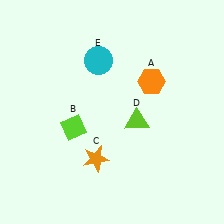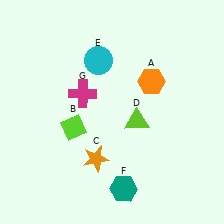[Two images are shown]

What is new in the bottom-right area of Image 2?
A teal hexagon (F) was added in the bottom-right area of Image 2.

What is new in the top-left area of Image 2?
A magenta cross (G) was added in the top-left area of Image 2.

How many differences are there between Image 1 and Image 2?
There are 2 differences between the two images.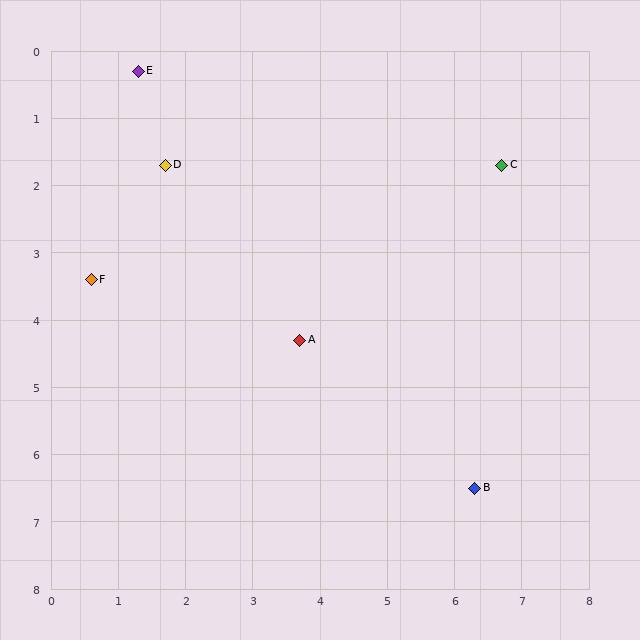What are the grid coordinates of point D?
Point D is at approximately (1.7, 1.7).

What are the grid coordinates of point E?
Point E is at approximately (1.3, 0.3).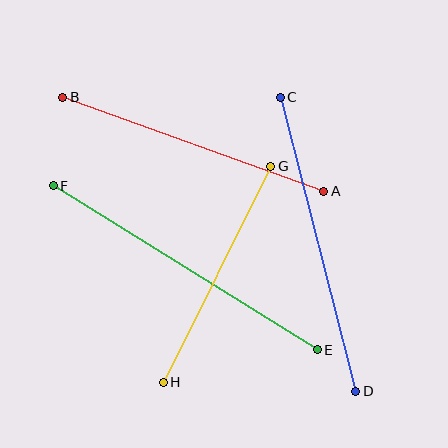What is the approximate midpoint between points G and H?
The midpoint is at approximately (217, 274) pixels.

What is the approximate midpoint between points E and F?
The midpoint is at approximately (185, 268) pixels.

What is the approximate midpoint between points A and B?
The midpoint is at approximately (193, 144) pixels.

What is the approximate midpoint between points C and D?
The midpoint is at approximately (318, 244) pixels.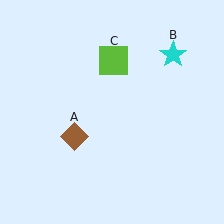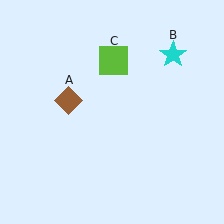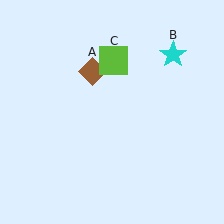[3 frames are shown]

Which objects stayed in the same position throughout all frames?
Cyan star (object B) and lime square (object C) remained stationary.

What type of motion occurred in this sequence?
The brown diamond (object A) rotated clockwise around the center of the scene.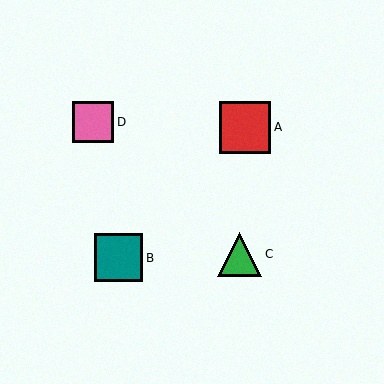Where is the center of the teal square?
The center of the teal square is at (119, 258).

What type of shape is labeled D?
Shape D is a pink square.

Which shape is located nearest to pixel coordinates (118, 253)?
The teal square (labeled B) at (119, 258) is nearest to that location.